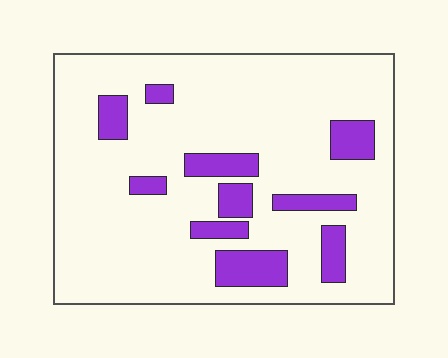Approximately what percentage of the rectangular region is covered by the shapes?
Approximately 15%.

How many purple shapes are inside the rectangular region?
10.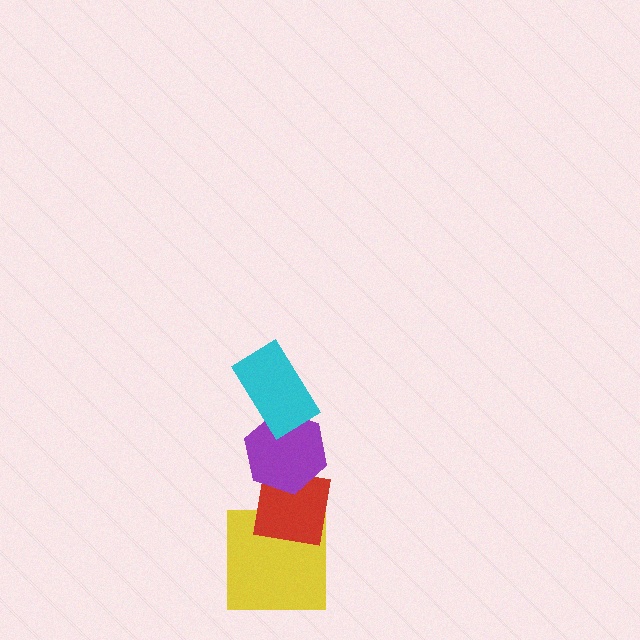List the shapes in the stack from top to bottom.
From top to bottom: the cyan rectangle, the purple hexagon, the red square, the yellow square.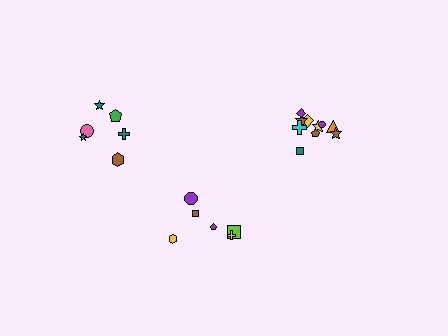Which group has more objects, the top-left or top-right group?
The top-right group.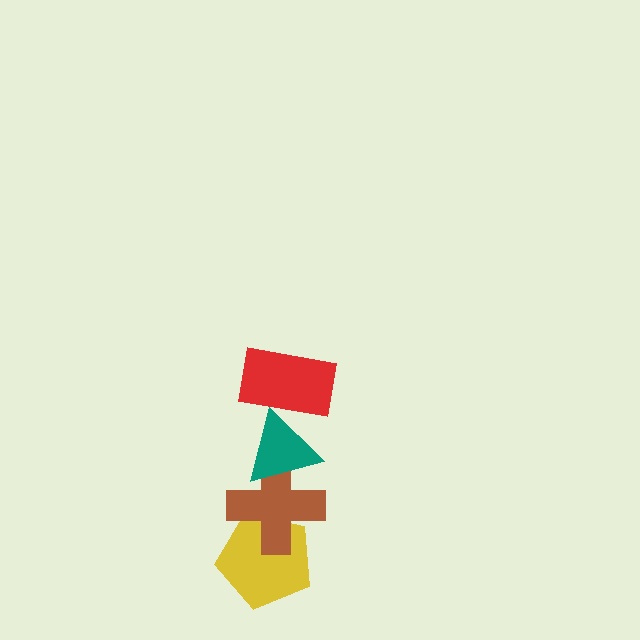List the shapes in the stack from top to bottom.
From top to bottom: the red rectangle, the teal triangle, the brown cross, the yellow pentagon.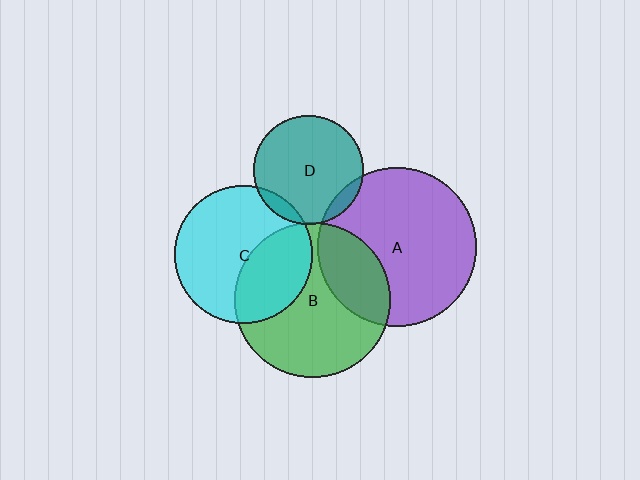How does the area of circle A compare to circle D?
Approximately 2.1 times.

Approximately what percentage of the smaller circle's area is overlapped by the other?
Approximately 25%.